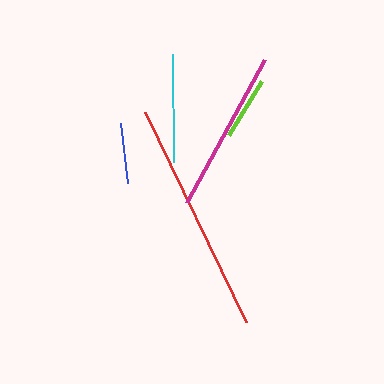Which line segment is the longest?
The red line is the longest at approximately 233 pixels.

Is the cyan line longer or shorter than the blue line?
The cyan line is longer than the blue line.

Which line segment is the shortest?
The blue line is the shortest at approximately 60 pixels.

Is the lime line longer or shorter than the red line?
The red line is longer than the lime line.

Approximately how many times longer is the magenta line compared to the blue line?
The magenta line is approximately 2.7 times the length of the blue line.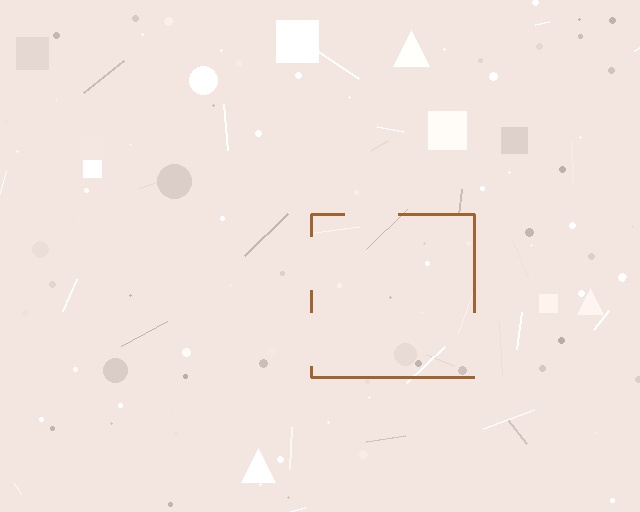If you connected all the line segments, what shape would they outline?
They would outline a square.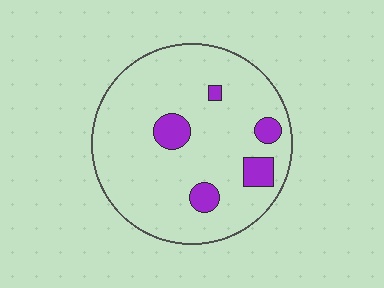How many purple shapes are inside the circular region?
5.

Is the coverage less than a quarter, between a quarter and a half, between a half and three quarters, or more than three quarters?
Less than a quarter.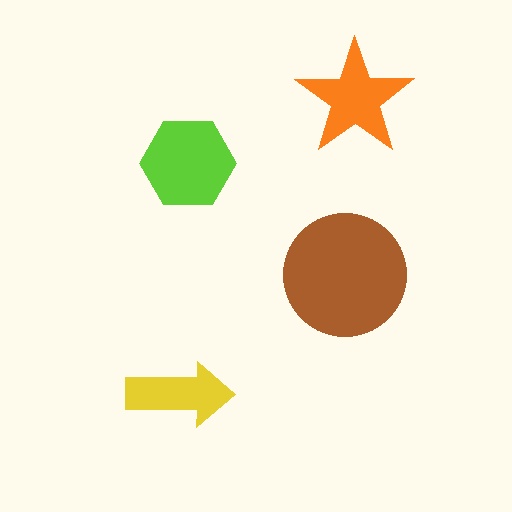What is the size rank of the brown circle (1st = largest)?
1st.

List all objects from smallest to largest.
The yellow arrow, the orange star, the lime hexagon, the brown circle.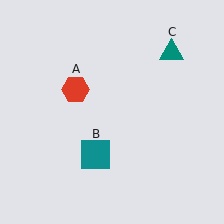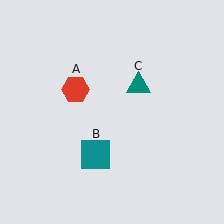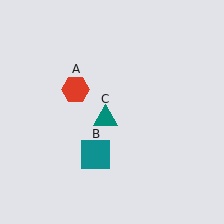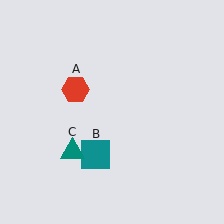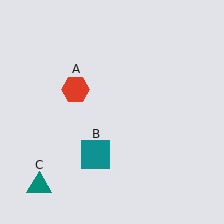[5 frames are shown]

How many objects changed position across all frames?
1 object changed position: teal triangle (object C).